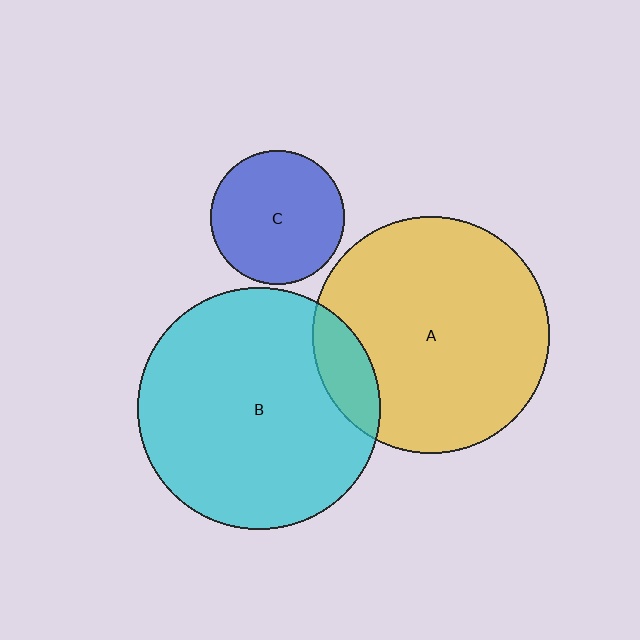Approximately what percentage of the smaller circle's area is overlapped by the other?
Approximately 10%.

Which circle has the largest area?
Circle B (cyan).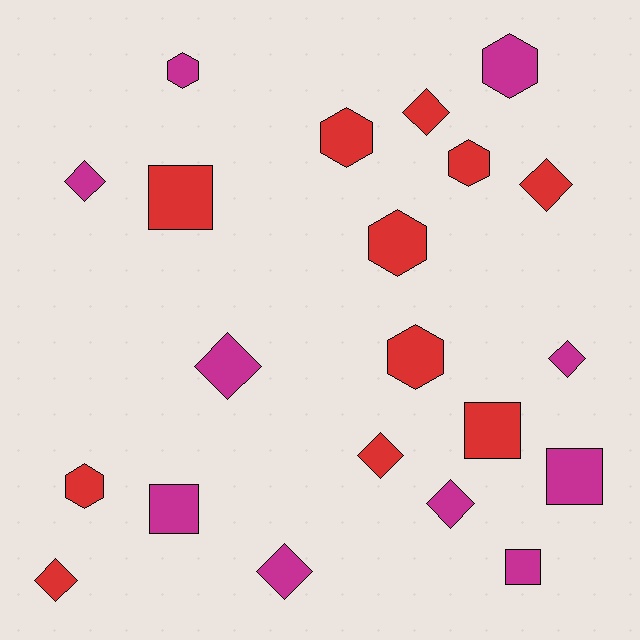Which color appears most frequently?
Red, with 11 objects.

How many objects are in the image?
There are 21 objects.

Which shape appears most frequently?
Diamond, with 9 objects.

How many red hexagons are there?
There are 5 red hexagons.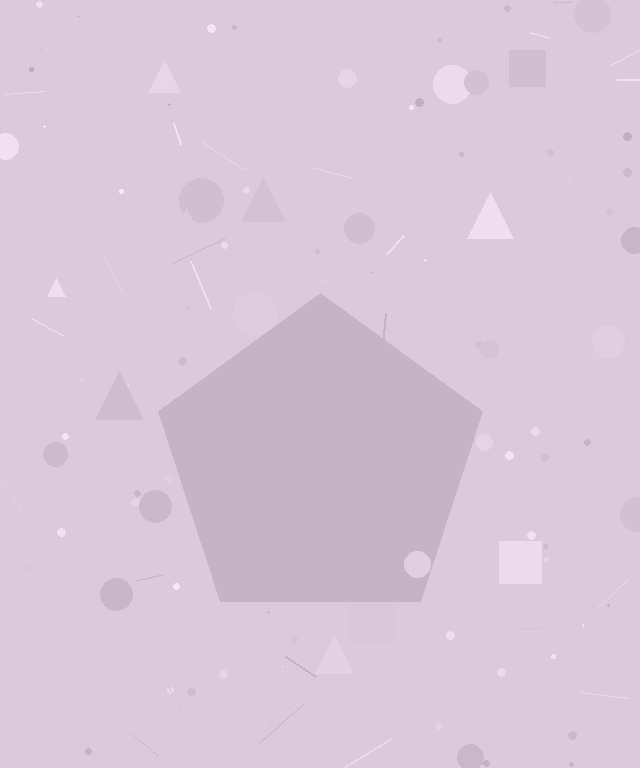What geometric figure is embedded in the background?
A pentagon is embedded in the background.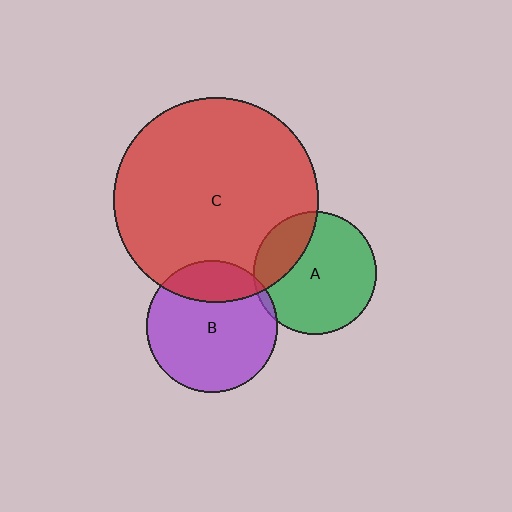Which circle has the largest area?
Circle C (red).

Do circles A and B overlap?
Yes.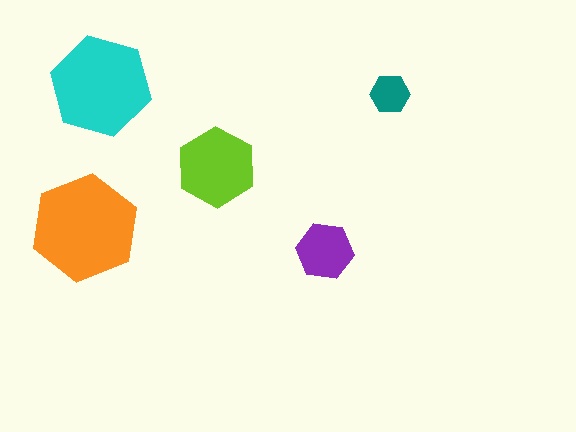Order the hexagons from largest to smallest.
the orange one, the cyan one, the lime one, the purple one, the teal one.